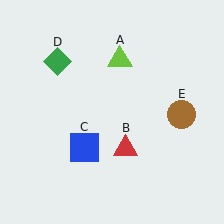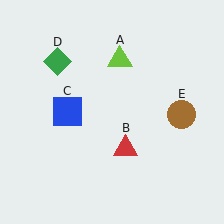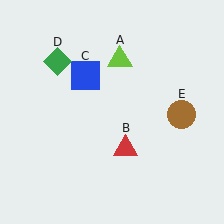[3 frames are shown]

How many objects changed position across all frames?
1 object changed position: blue square (object C).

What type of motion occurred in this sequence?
The blue square (object C) rotated clockwise around the center of the scene.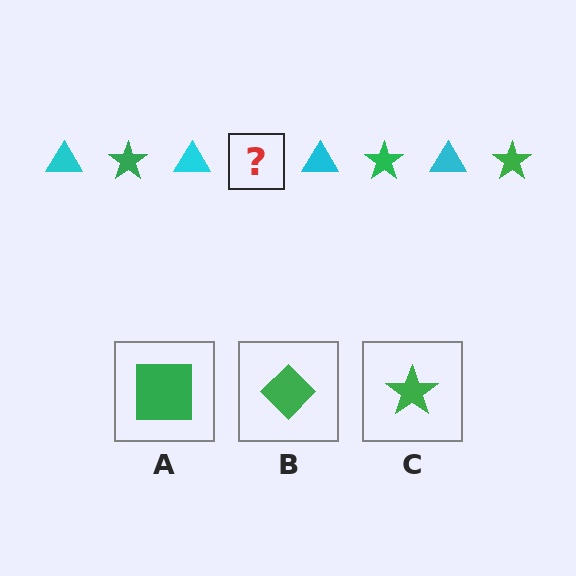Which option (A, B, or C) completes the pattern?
C.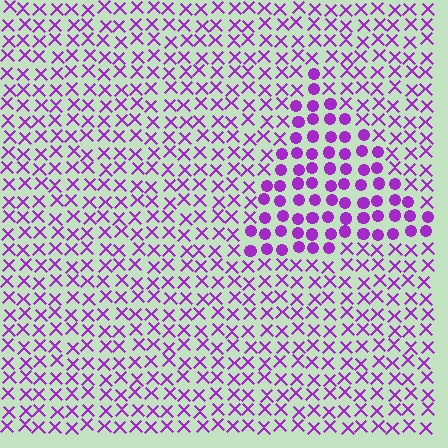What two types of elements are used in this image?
The image uses circles inside the triangle region and X marks outside it.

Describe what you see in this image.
The image is filled with small purple elements arranged in a uniform grid. A triangle-shaped region contains circles, while the surrounding area contains X marks. The boundary is defined purely by the change in element shape.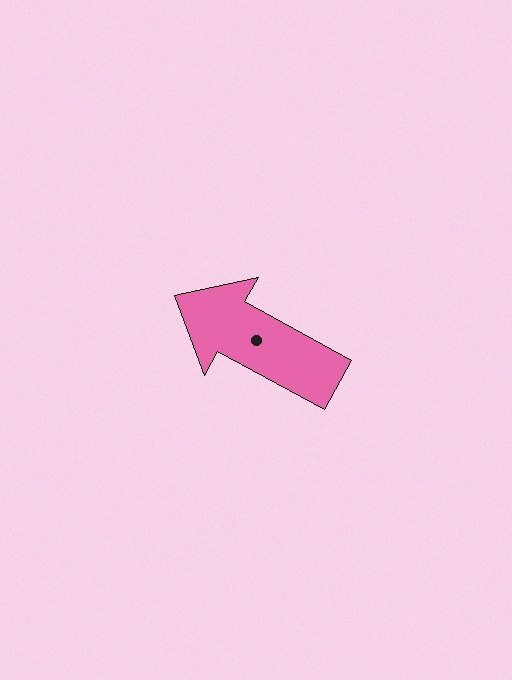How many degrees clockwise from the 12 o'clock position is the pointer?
Approximately 299 degrees.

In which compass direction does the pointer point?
Northwest.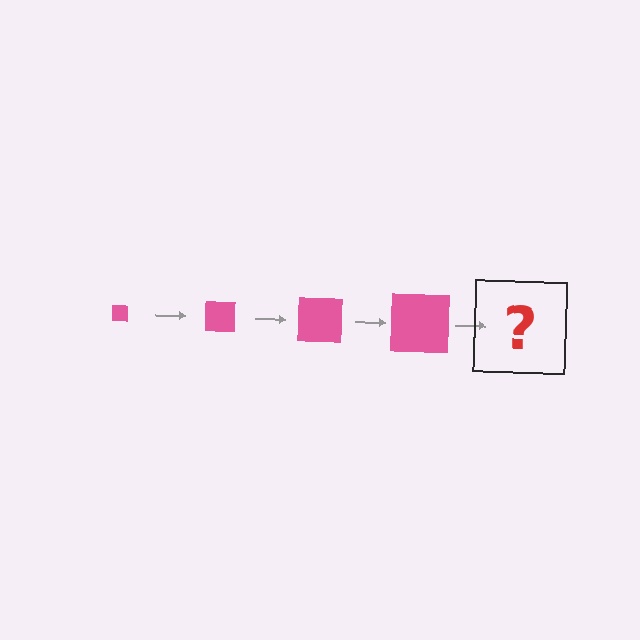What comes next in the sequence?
The next element should be a pink square, larger than the previous one.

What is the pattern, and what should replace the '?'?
The pattern is that the square gets progressively larger each step. The '?' should be a pink square, larger than the previous one.